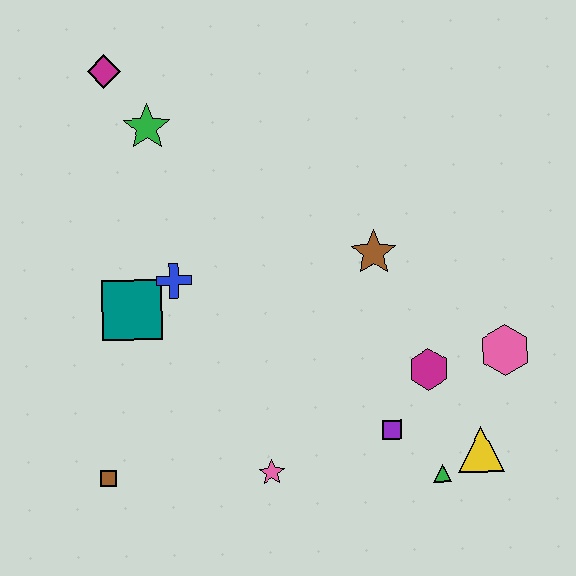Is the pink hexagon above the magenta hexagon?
Yes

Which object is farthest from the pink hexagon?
The magenta diamond is farthest from the pink hexagon.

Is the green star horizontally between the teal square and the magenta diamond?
No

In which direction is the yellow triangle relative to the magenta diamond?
The yellow triangle is below the magenta diamond.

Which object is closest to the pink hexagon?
The magenta hexagon is closest to the pink hexagon.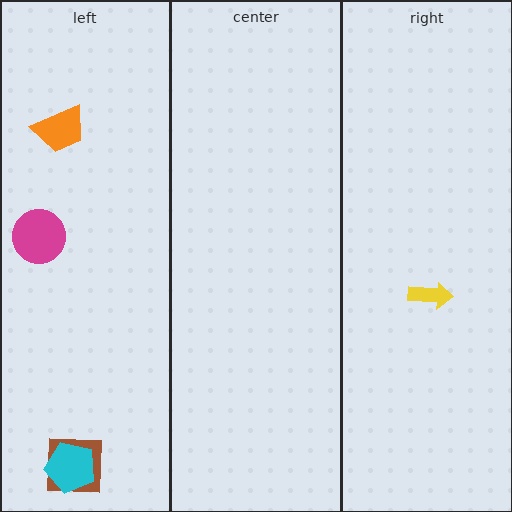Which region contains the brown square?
The left region.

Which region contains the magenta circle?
The left region.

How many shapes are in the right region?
1.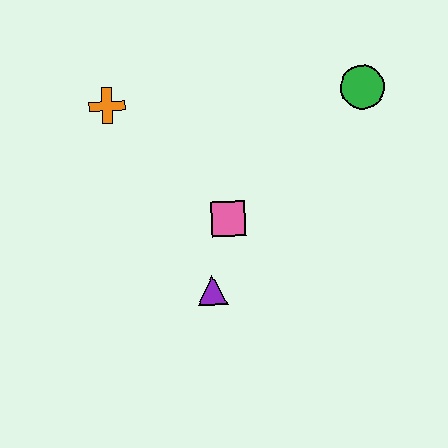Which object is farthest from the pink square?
The green circle is farthest from the pink square.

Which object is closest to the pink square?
The purple triangle is closest to the pink square.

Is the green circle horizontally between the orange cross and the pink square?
No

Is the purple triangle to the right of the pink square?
No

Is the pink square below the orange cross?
Yes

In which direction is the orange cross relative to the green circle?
The orange cross is to the left of the green circle.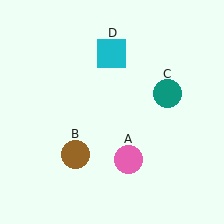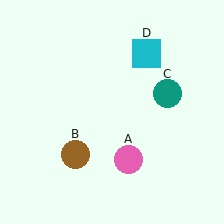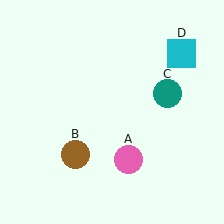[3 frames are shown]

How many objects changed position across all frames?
1 object changed position: cyan square (object D).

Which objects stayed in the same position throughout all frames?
Pink circle (object A) and brown circle (object B) and teal circle (object C) remained stationary.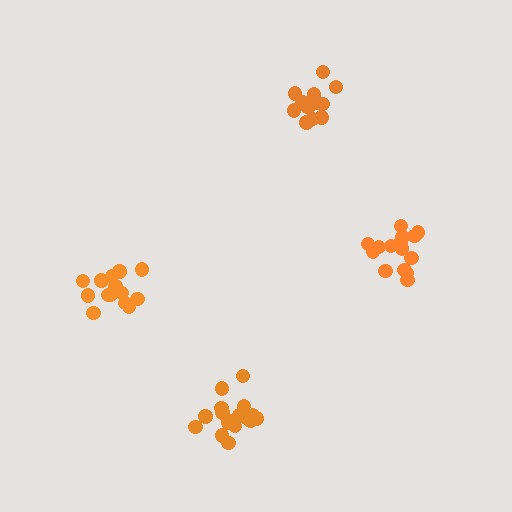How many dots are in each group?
Group 1: 15 dots, Group 2: 13 dots, Group 3: 17 dots, Group 4: 15 dots (60 total).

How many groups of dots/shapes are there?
There are 4 groups.